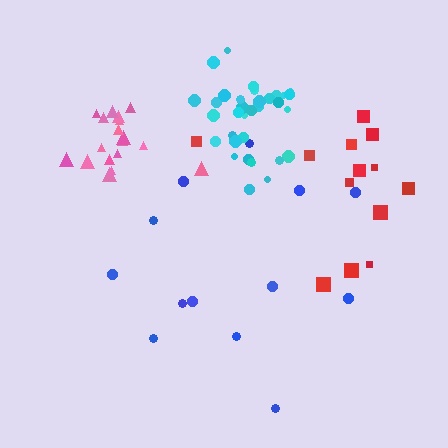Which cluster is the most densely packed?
Cyan.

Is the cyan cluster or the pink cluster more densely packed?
Cyan.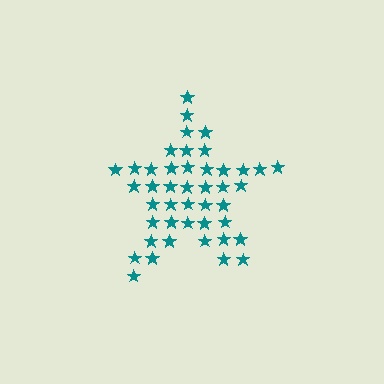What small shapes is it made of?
It is made of small stars.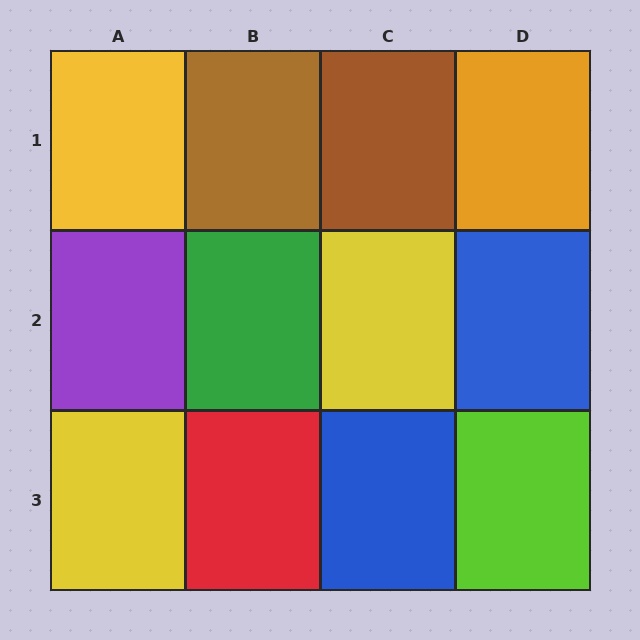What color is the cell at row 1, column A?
Yellow.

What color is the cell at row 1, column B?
Brown.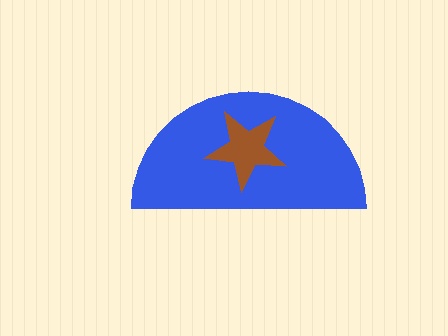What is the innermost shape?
The brown star.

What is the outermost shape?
The blue semicircle.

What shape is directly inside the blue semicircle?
The brown star.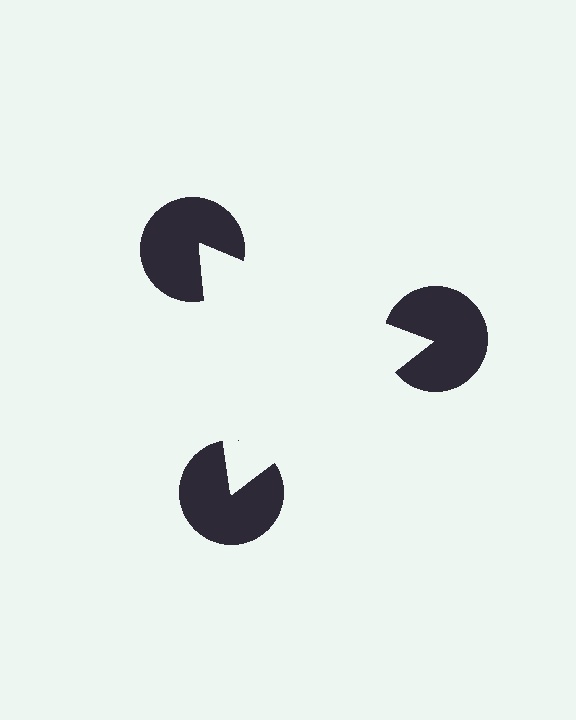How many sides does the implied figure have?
3 sides.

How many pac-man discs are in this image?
There are 3 — one at each vertex of the illusory triangle.